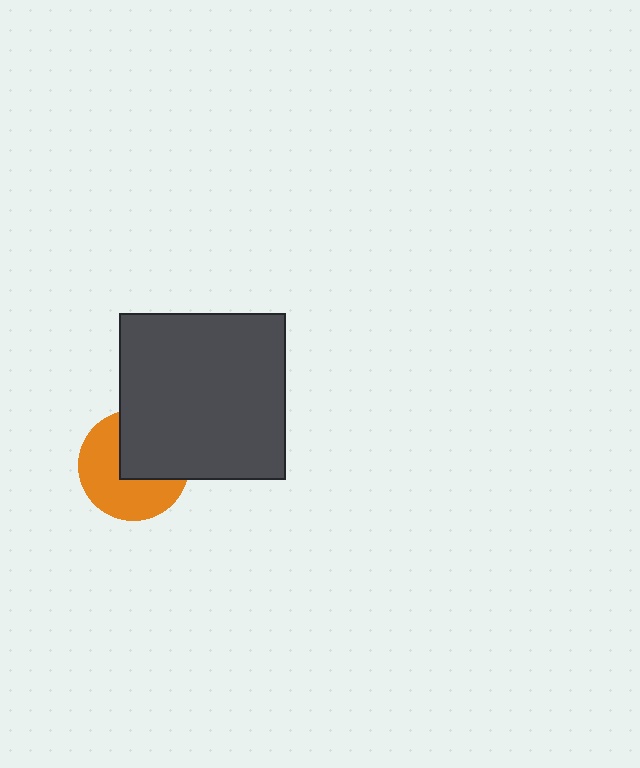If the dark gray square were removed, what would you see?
You would see the complete orange circle.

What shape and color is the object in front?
The object in front is a dark gray square.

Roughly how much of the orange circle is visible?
About half of it is visible (roughly 57%).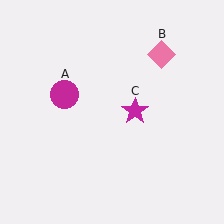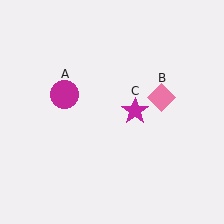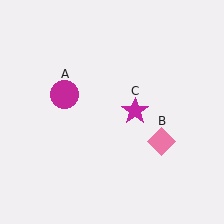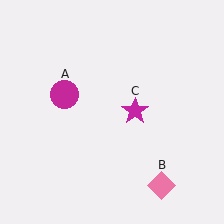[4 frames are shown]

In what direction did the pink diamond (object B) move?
The pink diamond (object B) moved down.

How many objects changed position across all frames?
1 object changed position: pink diamond (object B).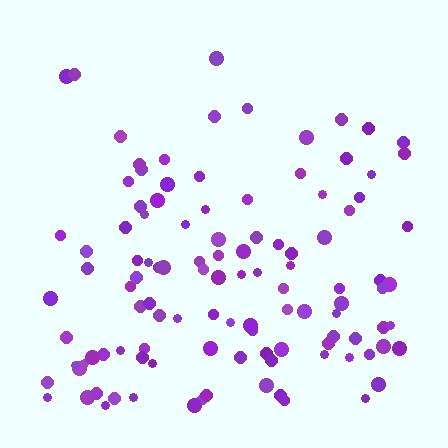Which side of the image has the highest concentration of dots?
The bottom.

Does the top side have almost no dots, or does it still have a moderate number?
Still a moderate number, just noticeably fewer than the bottom.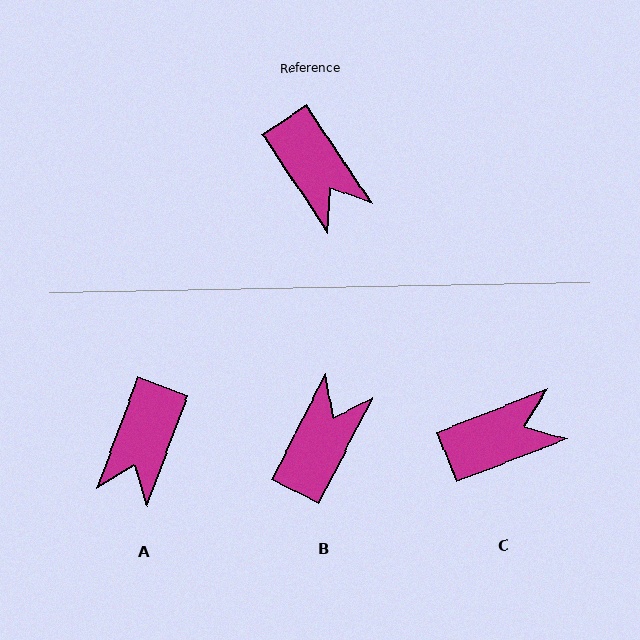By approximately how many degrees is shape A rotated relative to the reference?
Approximately 53 degrees clockwise.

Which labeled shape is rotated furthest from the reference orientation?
B, about 119 degrees away.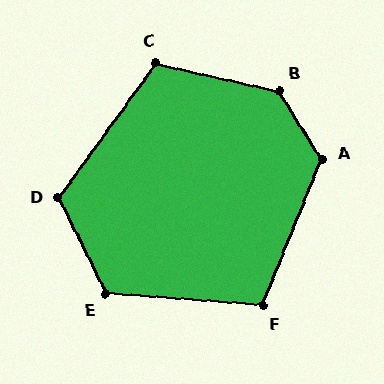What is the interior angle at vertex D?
Approximately 118 degrees (obtuse).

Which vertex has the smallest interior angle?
F, at approximately 108 degrees.